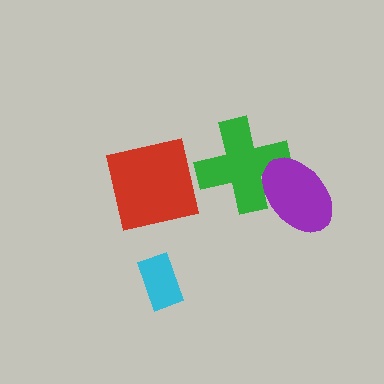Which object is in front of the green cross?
The purple ellipse is in front of the green cross.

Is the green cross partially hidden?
Yes, it is partially covered by another shape.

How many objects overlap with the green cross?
1 object overlaps with the green cross.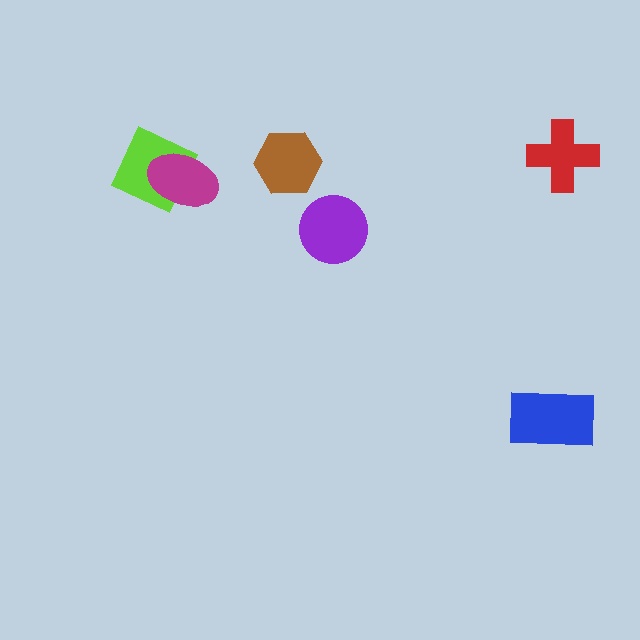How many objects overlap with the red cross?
0 objects overlap with the red cross.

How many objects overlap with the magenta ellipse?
1 object overlaps with the magenta ellipse.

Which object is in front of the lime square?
The magenta ellipse is in front of the lime square.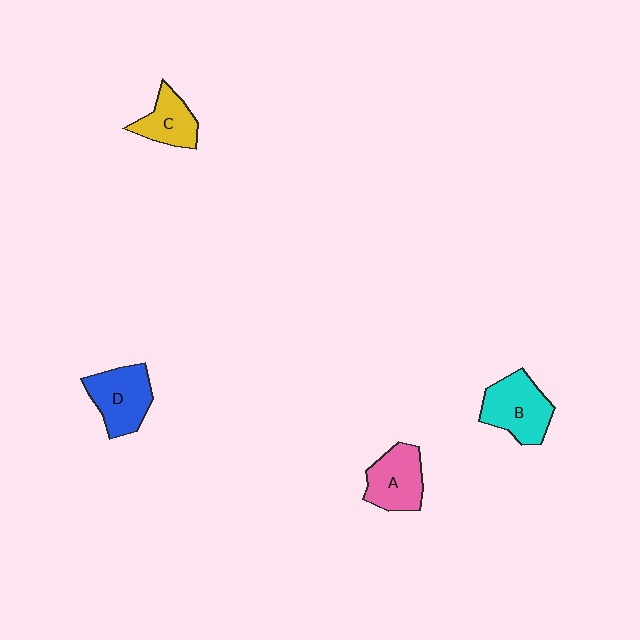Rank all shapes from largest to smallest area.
From largest to smallest: B (cyan), D (blue), A (pink), C (yellow).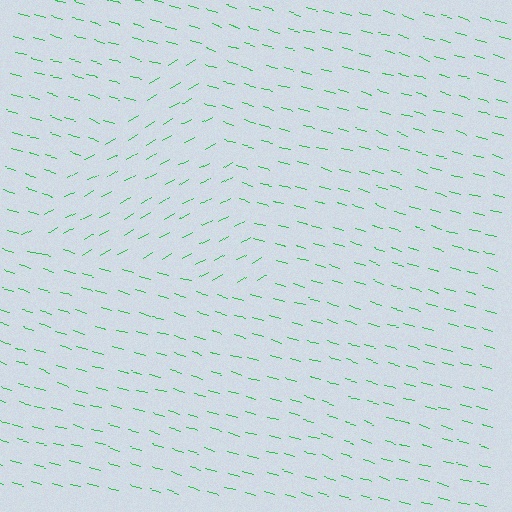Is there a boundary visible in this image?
Yes, there is a texture boundary formed by a change in line orientation.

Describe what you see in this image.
The image is filled with small green line segments. A triangle region in the image has lines oriented differently from the surrounding lines, creating a visible texture boundary.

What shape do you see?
I see a triangle.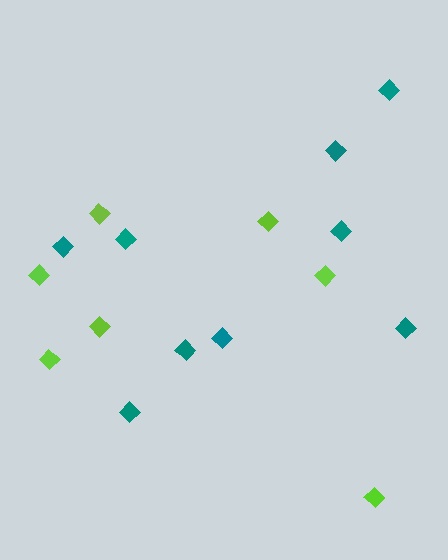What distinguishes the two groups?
There are 2 groups: one group of teal diamonds (9) and one group of lime diamonds (7).